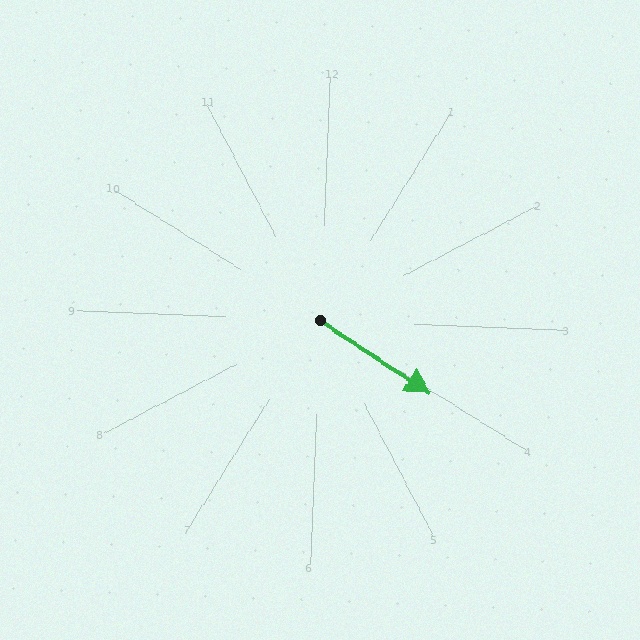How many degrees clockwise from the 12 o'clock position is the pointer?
Approximately 121 degrees.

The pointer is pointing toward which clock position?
Roughly 4 o'clock.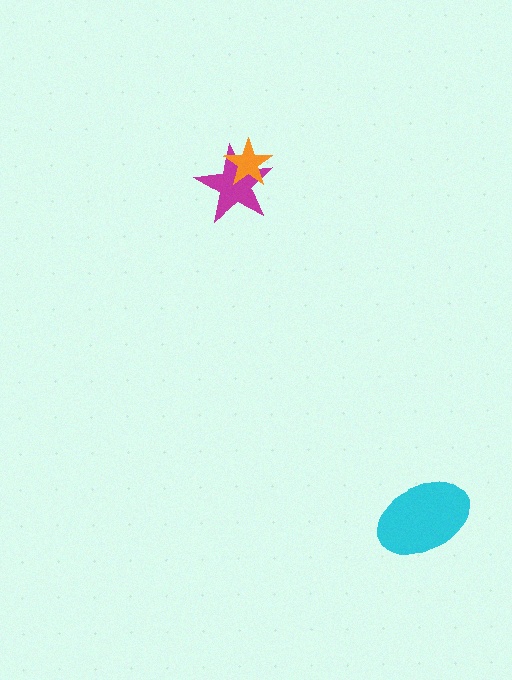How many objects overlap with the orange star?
1 object overlaps with the orange star.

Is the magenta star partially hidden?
Yes, it is partially covered by another shape.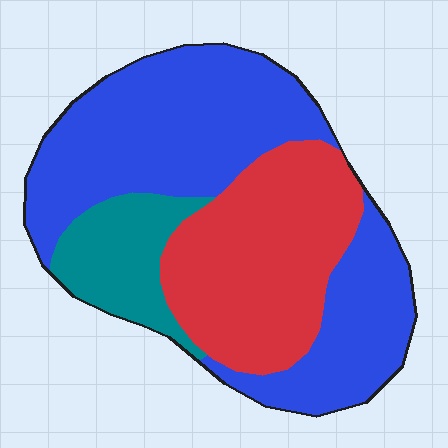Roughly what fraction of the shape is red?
Red covers 33% of the shape.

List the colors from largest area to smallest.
From largest to smallest: blue, red, teal.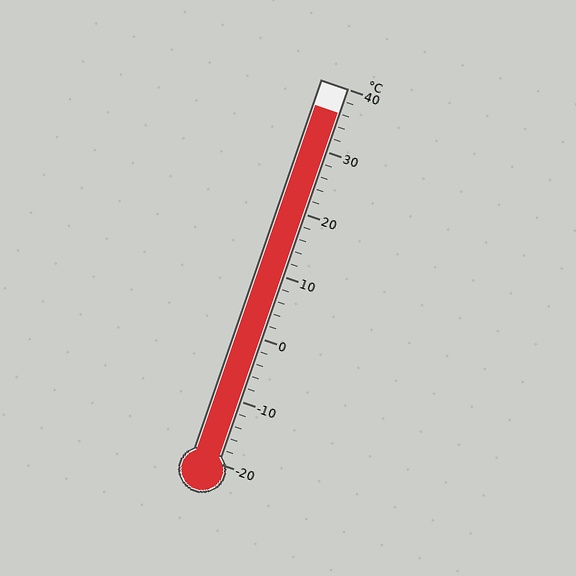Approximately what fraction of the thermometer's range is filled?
The thermometer is filled to approximately 95% of its range.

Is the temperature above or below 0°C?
The temperature is above 0°C.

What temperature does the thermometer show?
The thermometer shows approximately 36°C.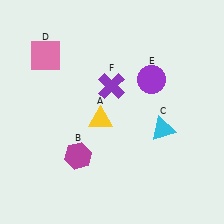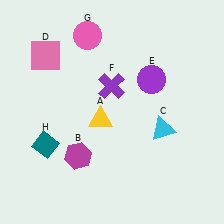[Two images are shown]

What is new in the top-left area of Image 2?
A pink circle (G) was added in the top-left area of Image 2.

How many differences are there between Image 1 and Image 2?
There are 2 differences between the two images.